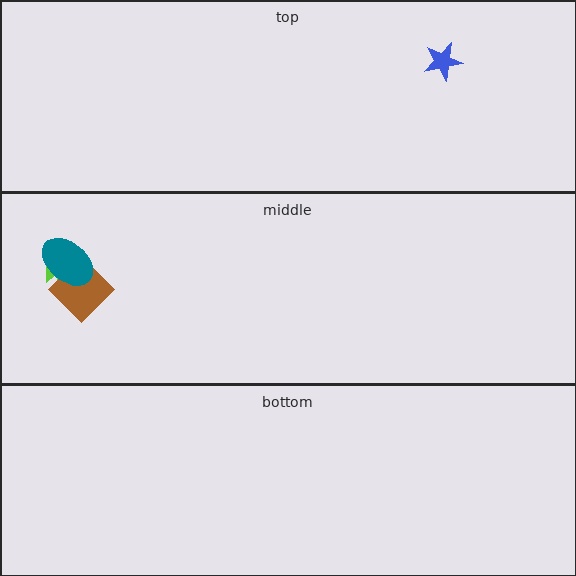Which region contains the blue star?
The top region.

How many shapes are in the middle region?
3.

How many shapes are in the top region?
1.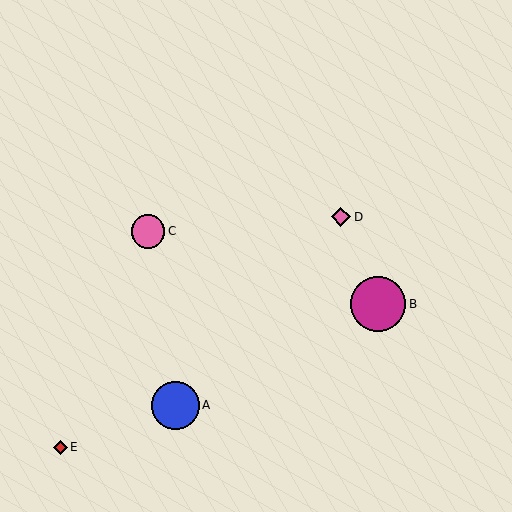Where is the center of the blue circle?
The center of the blue circle is at (175, 405).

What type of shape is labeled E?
Shape E is a red diamond.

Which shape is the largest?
The magenta circle (labeled B) is the largest.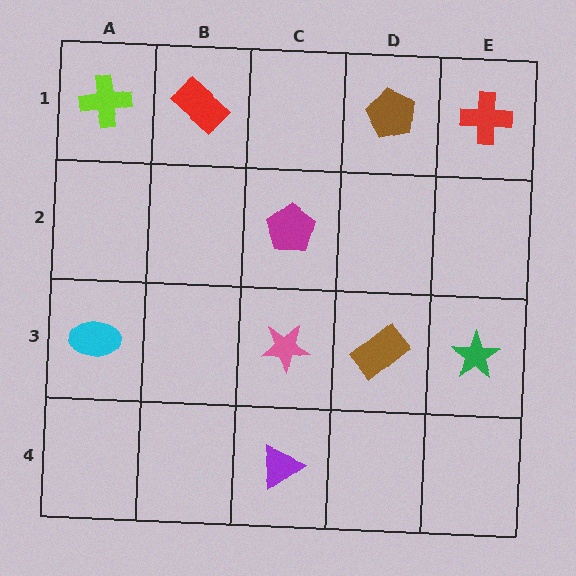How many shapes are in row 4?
1 shape.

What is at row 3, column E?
A green star.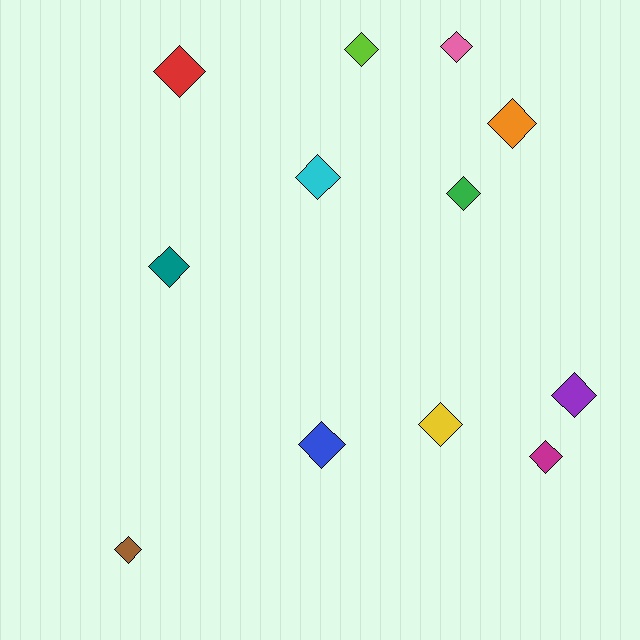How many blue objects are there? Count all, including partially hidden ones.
There is 1 blue object.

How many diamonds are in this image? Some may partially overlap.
There are 12 diamonds.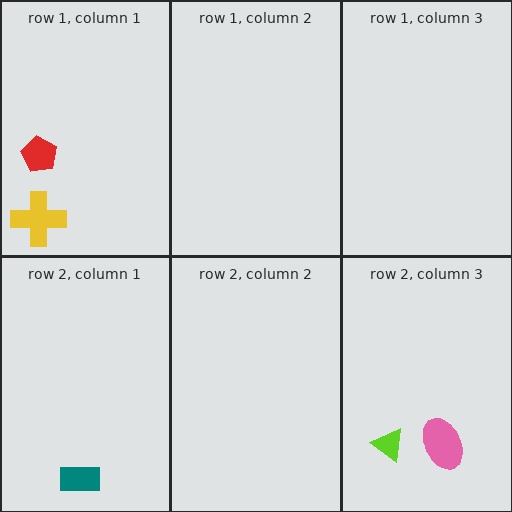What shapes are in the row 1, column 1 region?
The red pentagon, the yellow cross.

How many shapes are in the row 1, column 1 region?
2.